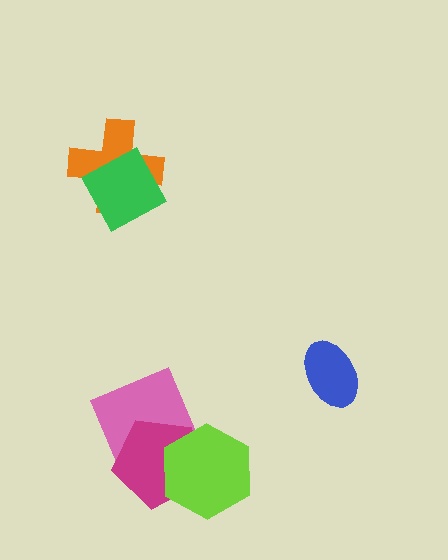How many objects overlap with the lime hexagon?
2 objects overlap with the lime hexagon.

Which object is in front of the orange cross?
The green square is in front of the orange cross.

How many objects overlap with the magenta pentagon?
2 objects overlap with the magenta pentagon.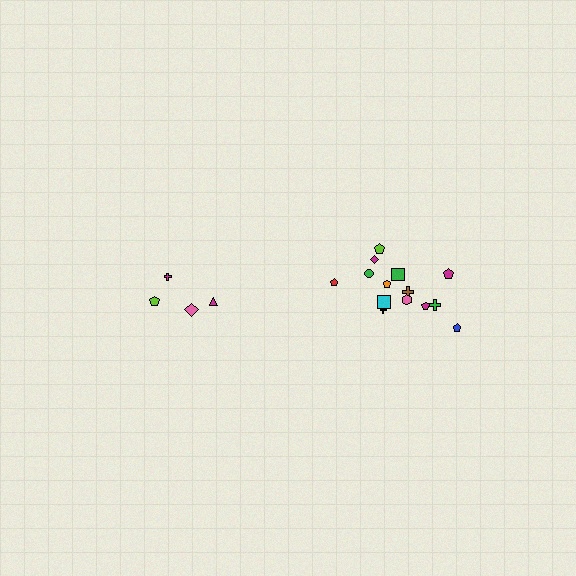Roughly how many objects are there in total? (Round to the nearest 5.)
Roughly 20 objects in total.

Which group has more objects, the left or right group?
The right group.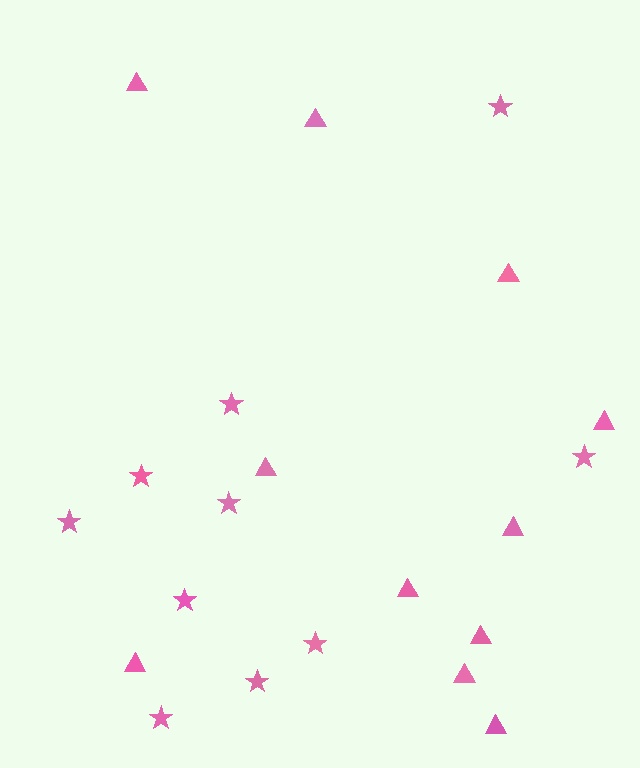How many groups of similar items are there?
There are 2 groups: one group of triangles (11) and one group of stars (10).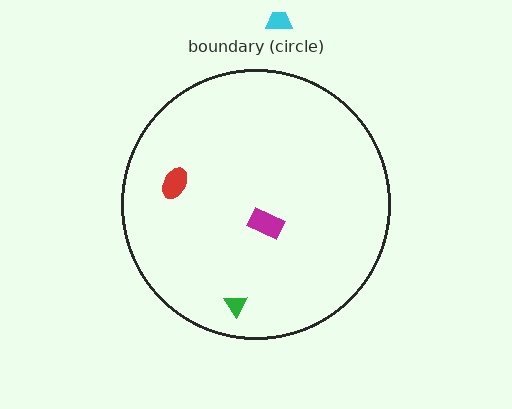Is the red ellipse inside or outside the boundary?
Inside.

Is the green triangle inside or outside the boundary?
Inside.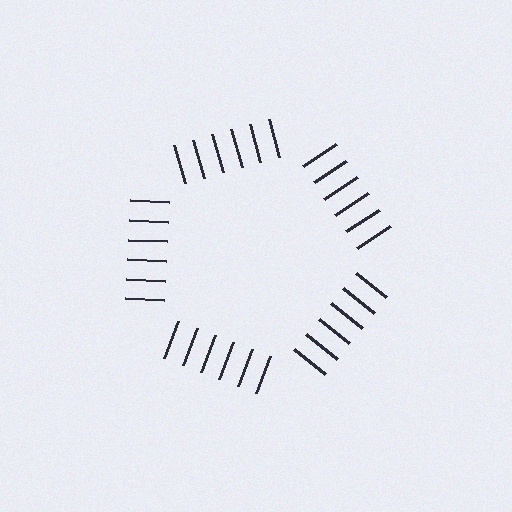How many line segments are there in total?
30 — 6 along each of the 5 edges.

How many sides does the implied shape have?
5 sides — the line-ends trace a pentagon.